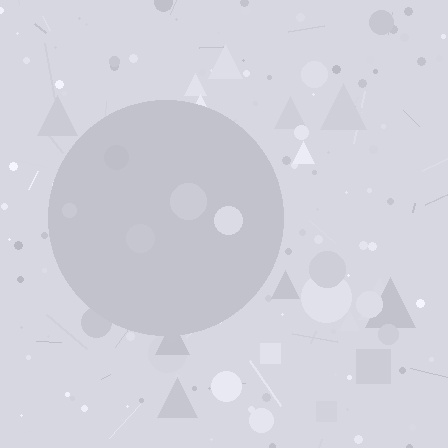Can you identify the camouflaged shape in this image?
The camouflaged shape is a circle.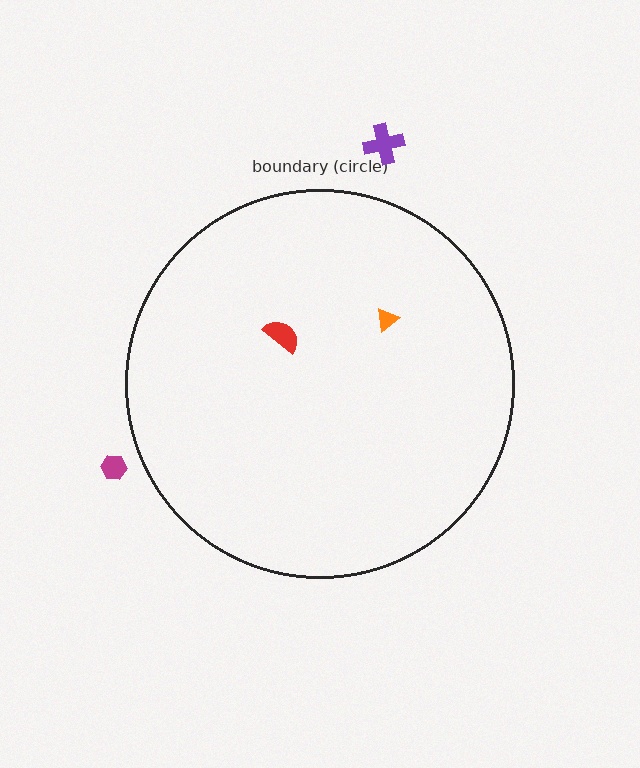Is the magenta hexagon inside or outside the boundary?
Outside.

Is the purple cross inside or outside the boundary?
Outside.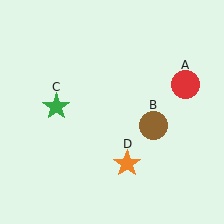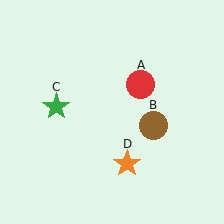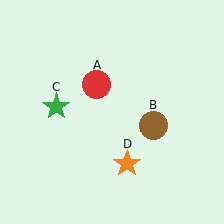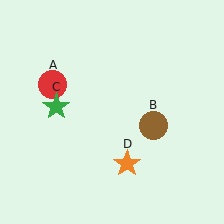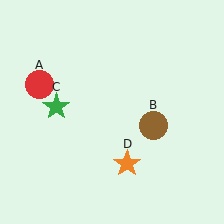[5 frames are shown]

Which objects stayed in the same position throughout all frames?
Brown circle (object B) and green star (object C) and orange star (object D) remained stationary.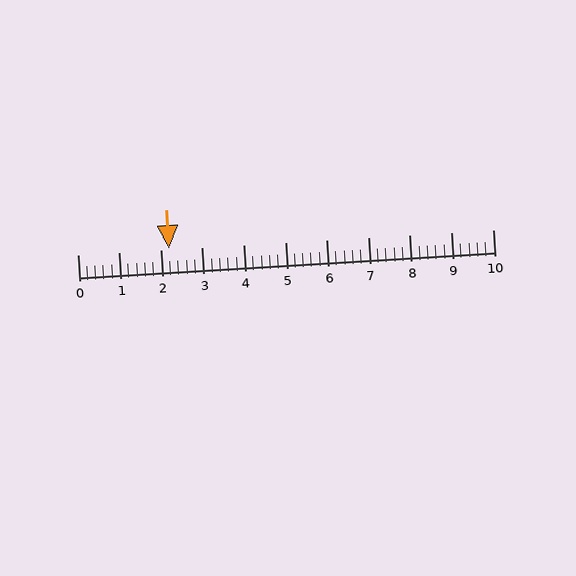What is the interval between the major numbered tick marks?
The major tick marks are spaced 1 units apart.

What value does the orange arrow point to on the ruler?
The orange arrow points to approximately 2.2.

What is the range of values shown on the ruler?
The ruler shows values from 0 to 10.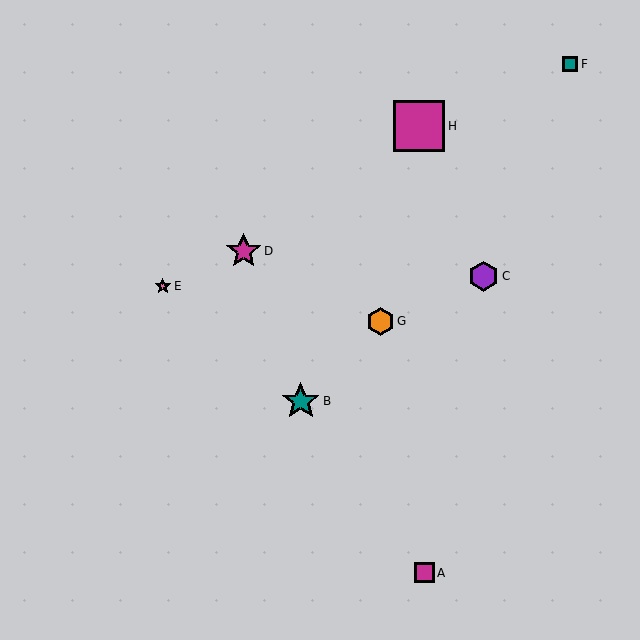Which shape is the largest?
The magenta square (labeled H) is the largest.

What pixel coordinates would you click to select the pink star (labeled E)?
Click at (163, 286) to select the pink star E.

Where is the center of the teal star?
The center of the teal star is at (301, 401).